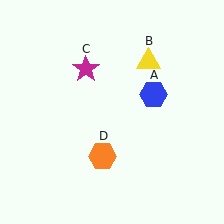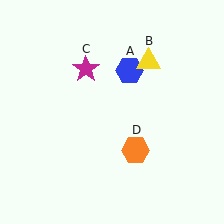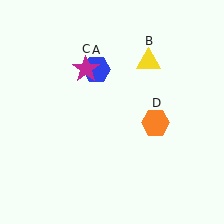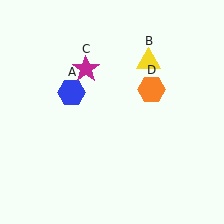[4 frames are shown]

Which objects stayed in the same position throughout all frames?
Yellow triangle (object B) and magenta star (object C) remained stationary.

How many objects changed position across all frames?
2 objects changed position: blue hexagon (object A), orange hexagon (object D).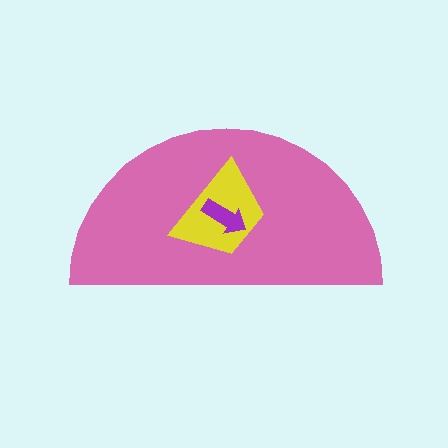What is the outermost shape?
The pink semicircle.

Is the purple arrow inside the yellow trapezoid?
Yes.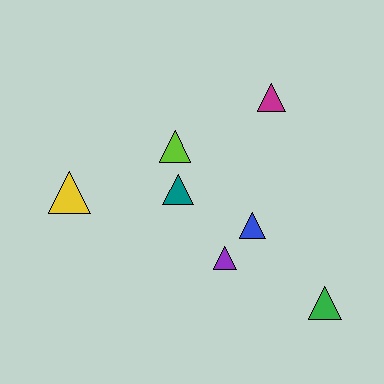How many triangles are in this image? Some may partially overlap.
There are 7 triangles.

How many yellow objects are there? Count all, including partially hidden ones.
There is 1 yellow object.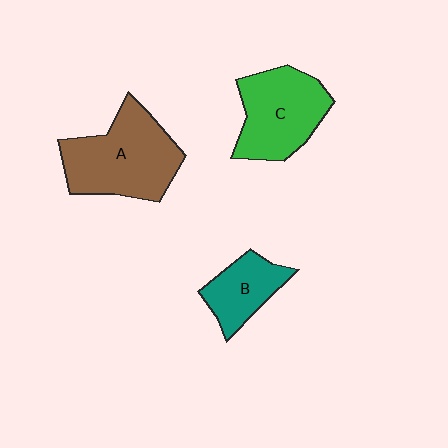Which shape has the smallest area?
Shape B (teal).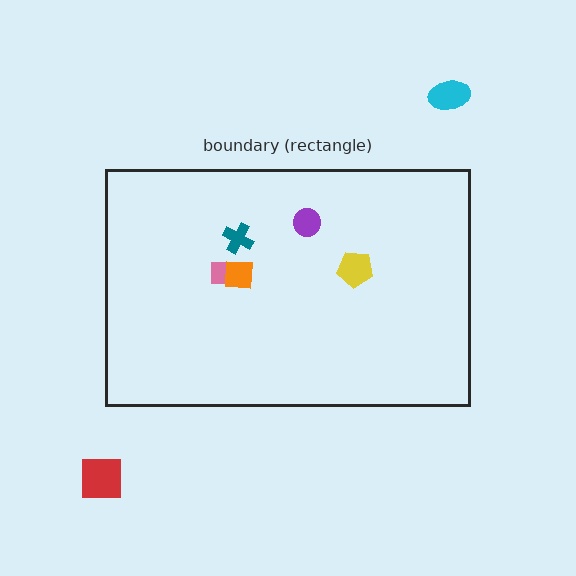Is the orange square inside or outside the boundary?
Inside.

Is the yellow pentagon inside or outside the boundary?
Inside.